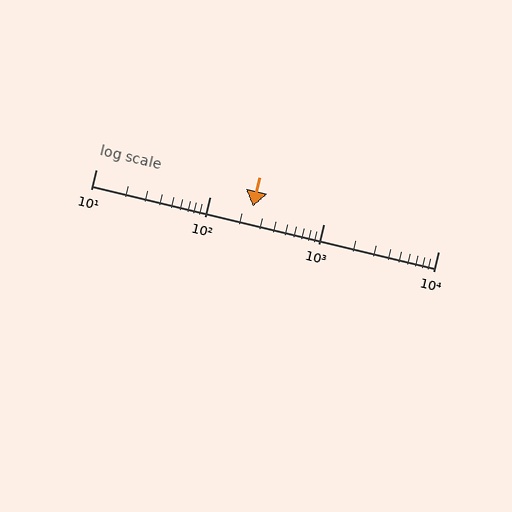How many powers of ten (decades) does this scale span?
The scale spans 3 decades, from 10 to 10000.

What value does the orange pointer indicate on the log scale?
The pointer indicates approximately 240.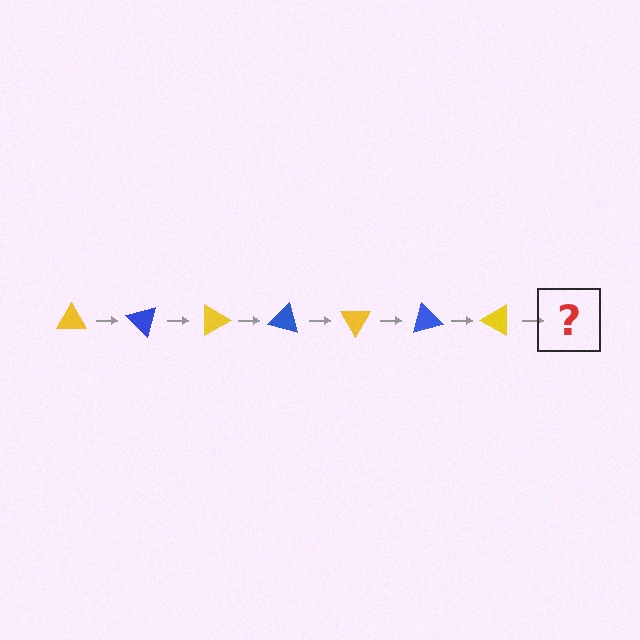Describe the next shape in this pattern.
It should be a blue triangle, rotated 315 degrees from the start.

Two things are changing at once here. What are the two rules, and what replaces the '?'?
The two rules are that it rotates 45 degrees each step and the color cycles through yellow and blue. The '?' should be a blue triangle, rotated 315 degrees from the start.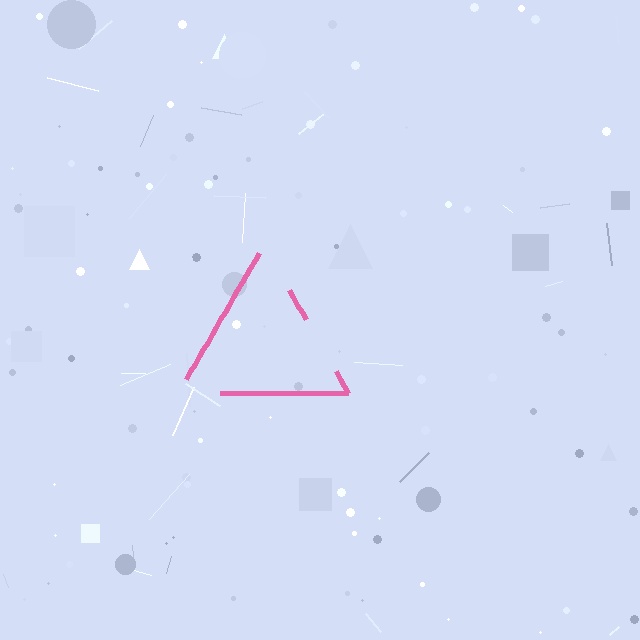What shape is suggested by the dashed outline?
The dashed outline suggests a triangle.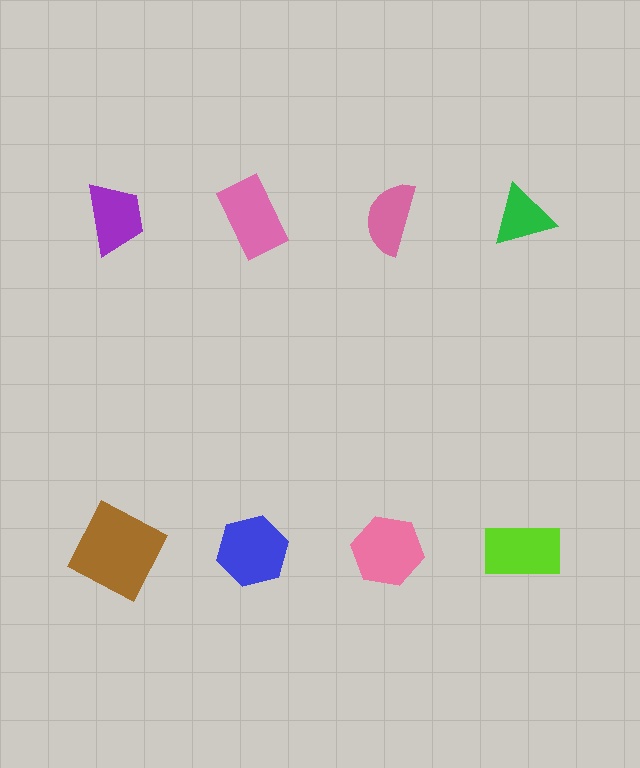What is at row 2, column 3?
A pink hexagon.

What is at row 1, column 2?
A pink rectangle.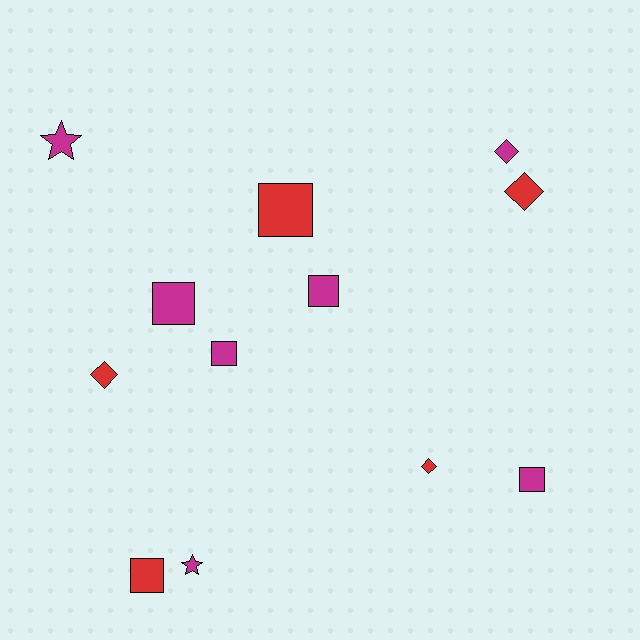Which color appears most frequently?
Magenta, with 7 objects.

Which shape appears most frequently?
Square, with 6 objects.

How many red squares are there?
There are 2 red squares.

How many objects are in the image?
There are 12 objects.